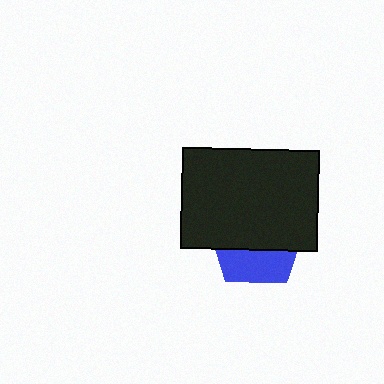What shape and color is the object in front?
The object in front is a black rectangle.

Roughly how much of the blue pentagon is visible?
A small part of it is visible (roughly 35%).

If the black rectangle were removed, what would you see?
You would see the complete blue pentagon.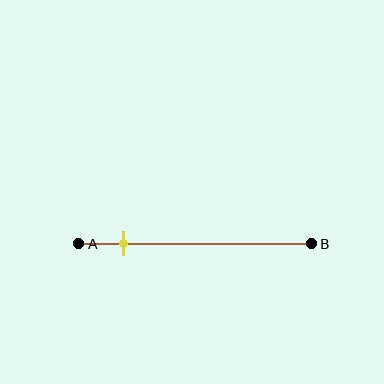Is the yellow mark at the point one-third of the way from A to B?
No, the mark is at about 20% from A, not at the 33% one-third point.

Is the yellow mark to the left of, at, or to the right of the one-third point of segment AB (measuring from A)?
The yellow mark is to the left of the one-third point of segment AB.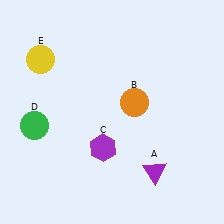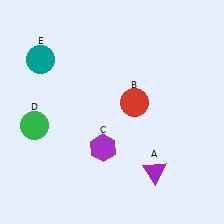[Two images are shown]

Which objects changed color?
B changed from orange to red. E changed from yellow to teal.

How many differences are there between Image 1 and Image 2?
There are 2 differences between the two images.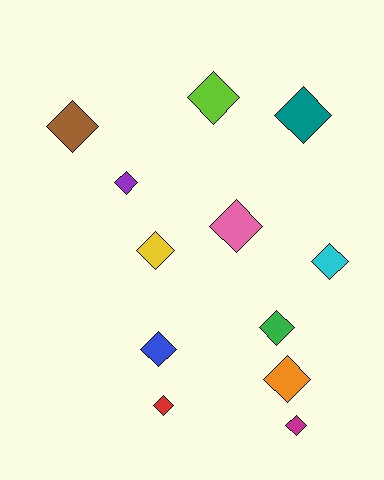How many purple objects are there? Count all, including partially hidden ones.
There is 1 purple object.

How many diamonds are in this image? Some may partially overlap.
There are 12 diamonds.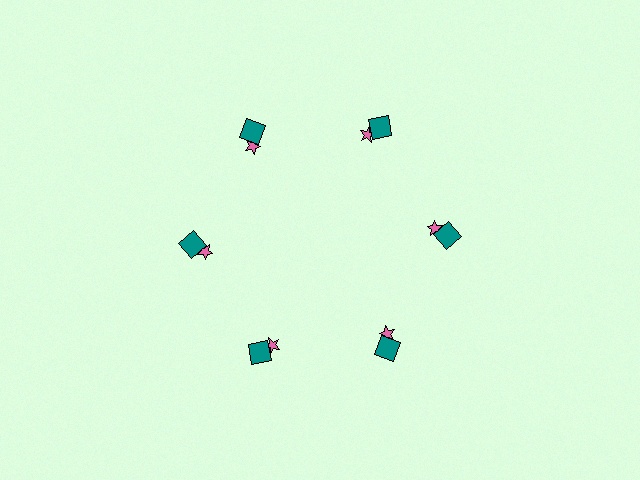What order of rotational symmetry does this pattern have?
This pattern has 6-fold rotational symmetry.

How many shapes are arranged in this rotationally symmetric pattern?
There are 12 shapes, arranged in 6 groups of 2.